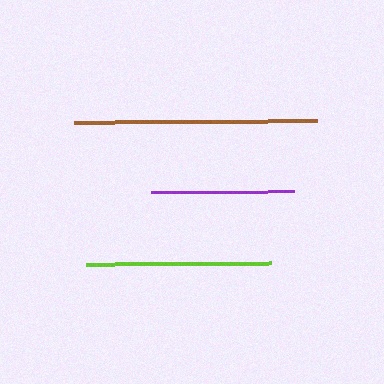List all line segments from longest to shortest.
From longest to shortest: brown, lime, purple.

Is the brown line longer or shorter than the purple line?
The brown line is longer than the purple line.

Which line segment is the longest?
The brown line is the longest at approximately 242 pixels.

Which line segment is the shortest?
The purple line is the shortest at approximately 143 pixels.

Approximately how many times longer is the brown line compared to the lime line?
The brown line is approximately 1.3 times the length of the lime line.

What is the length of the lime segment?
The lime segment is approximately 185 pixels long.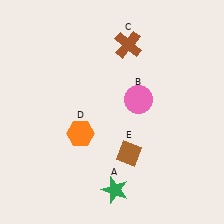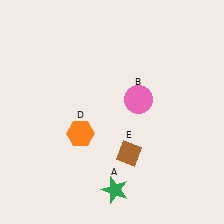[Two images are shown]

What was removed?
The brown cross (C) was removed in Image 2.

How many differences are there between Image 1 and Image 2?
There is 1 difference between the two images.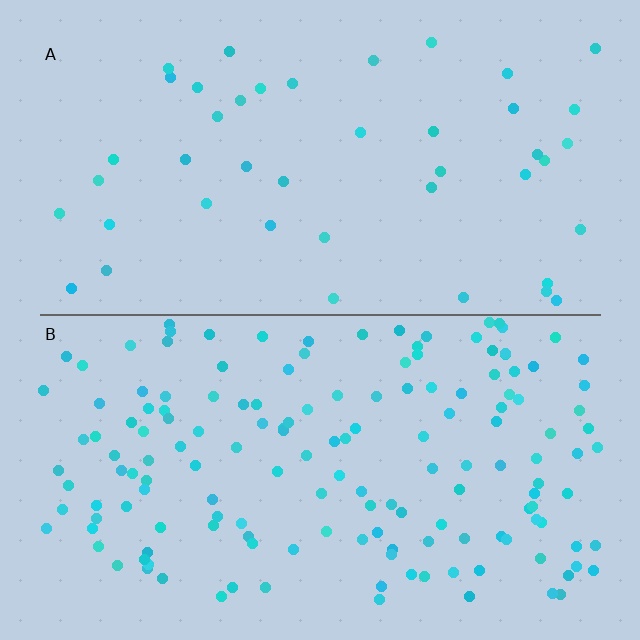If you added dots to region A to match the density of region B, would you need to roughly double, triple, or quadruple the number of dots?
Approximately quadruple.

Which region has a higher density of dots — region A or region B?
B (the bottom).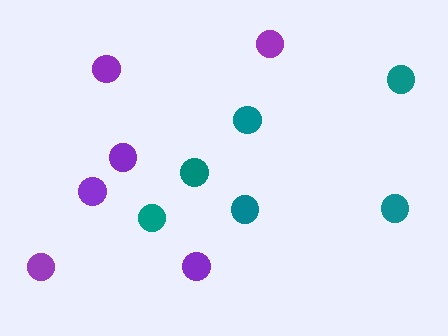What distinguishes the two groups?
There are 2 groups: one group of purple circles (6) and one group of teal circles (6).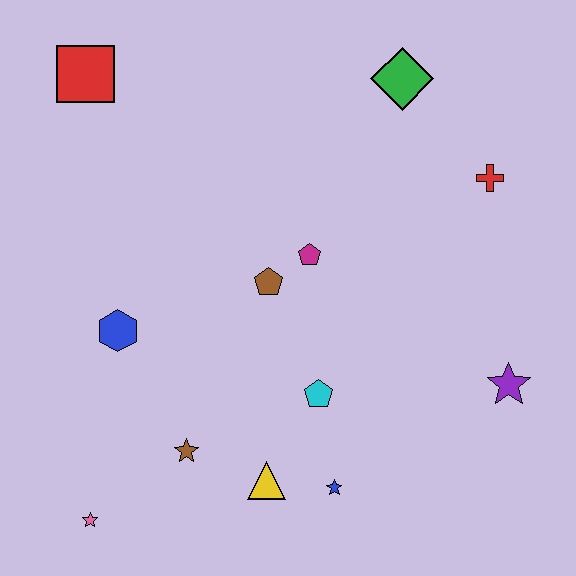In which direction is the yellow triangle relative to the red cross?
The yellow triangle is below the red cross.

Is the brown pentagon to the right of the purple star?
No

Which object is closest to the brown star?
The yellow triangle is closest to the brown star.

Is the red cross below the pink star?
No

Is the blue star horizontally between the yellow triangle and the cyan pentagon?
No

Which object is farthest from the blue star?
The red square is farthest from the blue star.